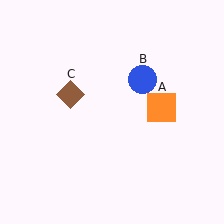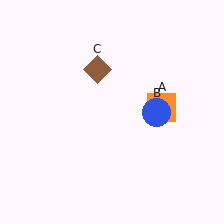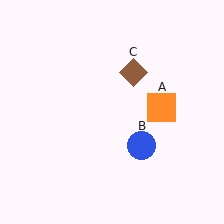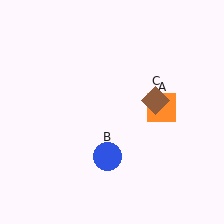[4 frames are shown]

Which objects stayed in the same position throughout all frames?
Orange square (object A) remained stationary.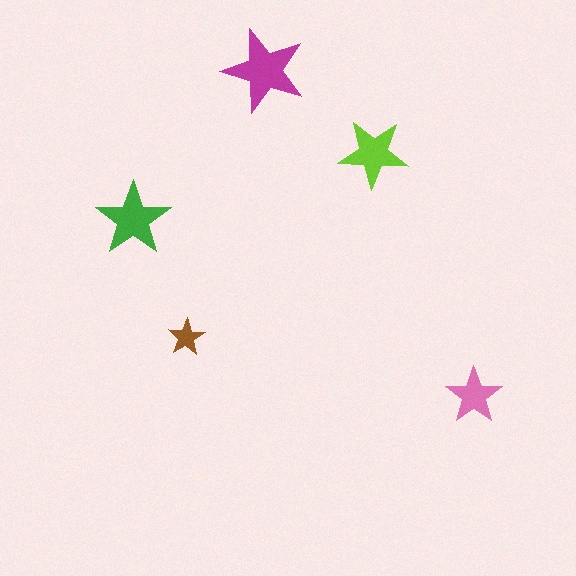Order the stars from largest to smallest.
the magenta one, the green one, the lime one, the pink one, the brown one.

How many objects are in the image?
There are 5 objects in the image.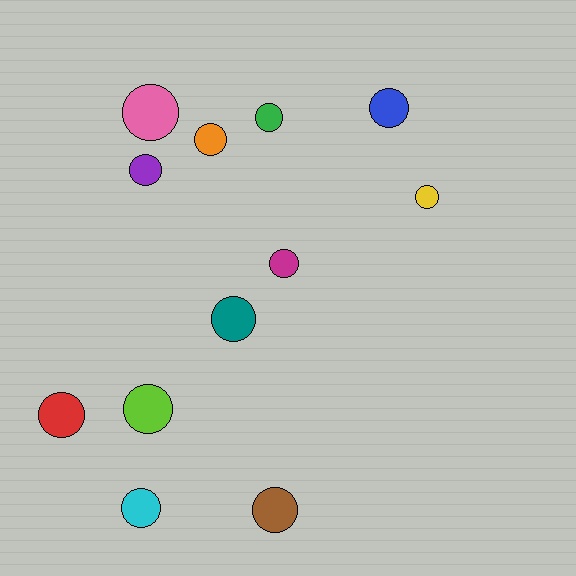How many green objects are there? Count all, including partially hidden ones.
There is 1 green object.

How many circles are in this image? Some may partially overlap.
There are 12 circles.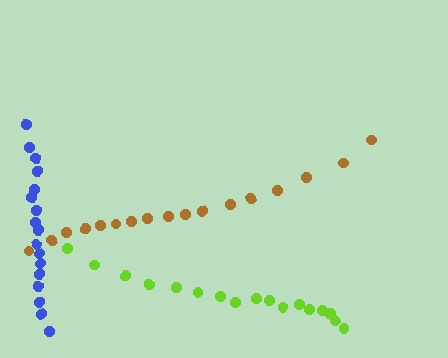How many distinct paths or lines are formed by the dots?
There are 3 distinct paths.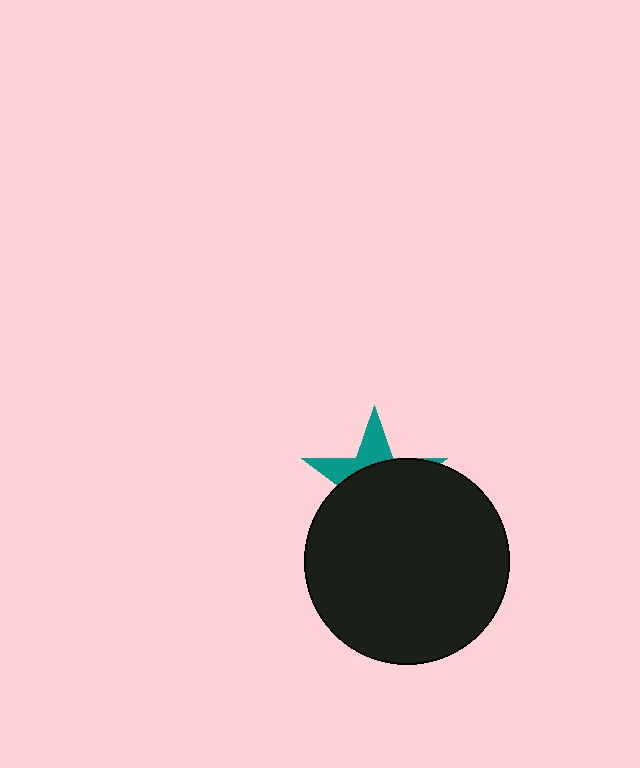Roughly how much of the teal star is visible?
A small part of it is visible (roughly 32%).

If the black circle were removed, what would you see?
You would see the complete teal star.